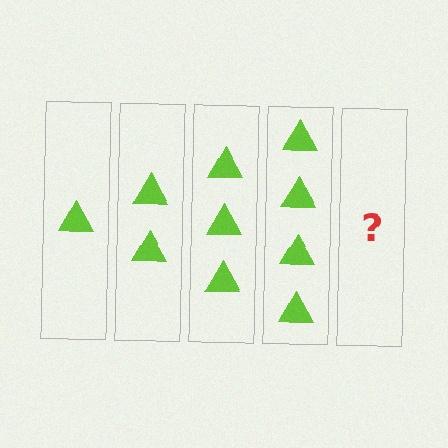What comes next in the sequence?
The next element should be 5 triangles.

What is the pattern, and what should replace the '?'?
The pattern is that each step adds one more triangle. The '?' should be 5 triangles.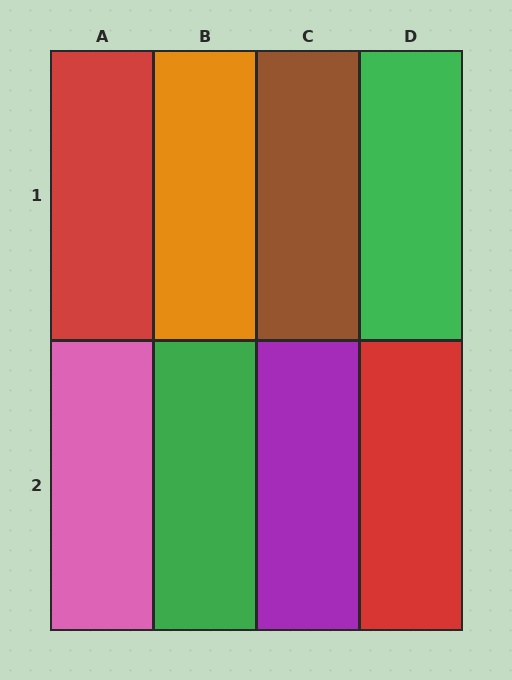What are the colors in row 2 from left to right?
Pink, green, purple, red.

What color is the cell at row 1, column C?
Brown.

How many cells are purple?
1 cell is purple.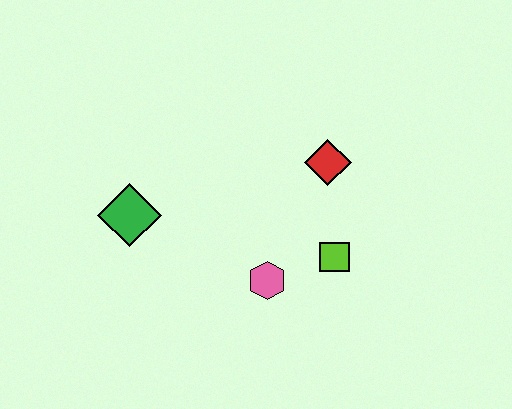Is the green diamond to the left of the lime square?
Yes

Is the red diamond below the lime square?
No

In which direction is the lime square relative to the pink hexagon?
The lime square is to the right of the pink hexagon.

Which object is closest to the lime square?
The pink hexagon is closest to the lime square.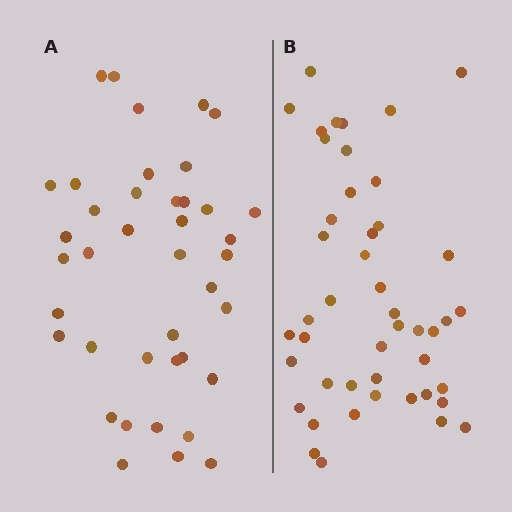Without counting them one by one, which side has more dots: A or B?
Region B (the right region) has more dots.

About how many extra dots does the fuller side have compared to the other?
Region B has about 6 more dots than region A.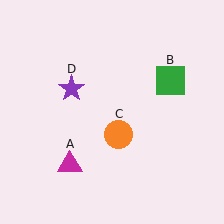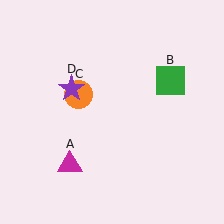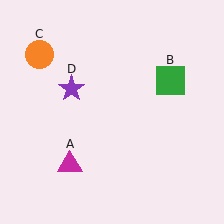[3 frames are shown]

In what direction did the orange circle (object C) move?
The orange circle (object C) moved up and to the left.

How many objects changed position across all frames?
1 object changed position: orange circle (object C).